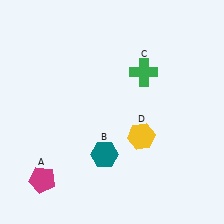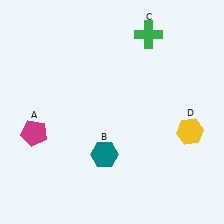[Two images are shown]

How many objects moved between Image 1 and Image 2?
3 objects moved between the two images.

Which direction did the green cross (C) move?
The green cross (C) moved up.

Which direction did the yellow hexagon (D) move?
The yellow hexagon (D) moved right.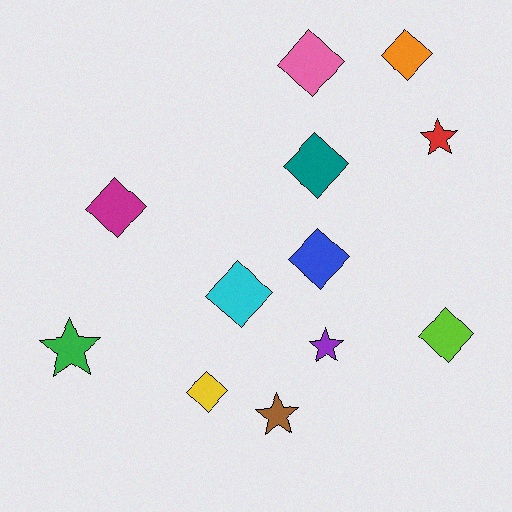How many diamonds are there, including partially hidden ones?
There are 8 diamonds.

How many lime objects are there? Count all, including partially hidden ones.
There is 1 lime object.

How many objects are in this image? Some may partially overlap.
There are 12 objects.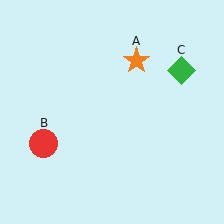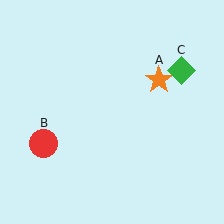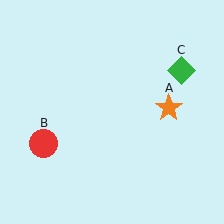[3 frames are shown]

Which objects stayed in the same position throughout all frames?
Red circle (object B) and green diamond (object C) remained stationary.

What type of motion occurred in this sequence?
The orange star (object A) rotated clockwise around the center of the scene.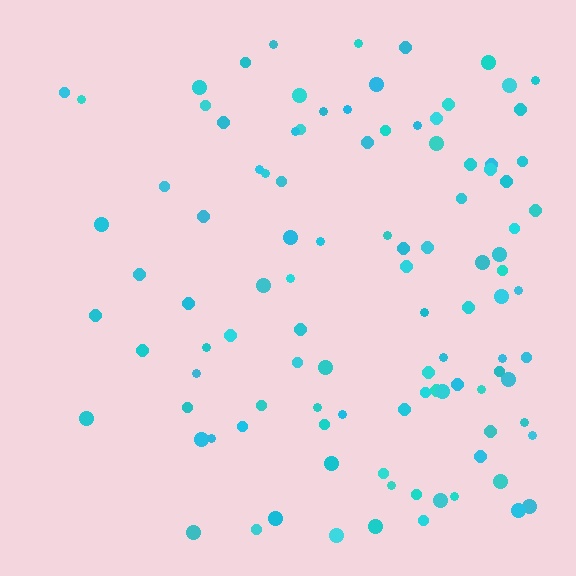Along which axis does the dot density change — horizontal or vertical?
Horizontal.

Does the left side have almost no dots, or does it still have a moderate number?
Still a moderate number, just noticeably fewer than the right.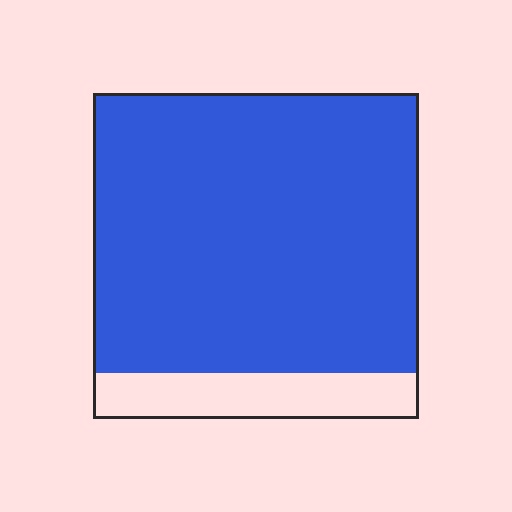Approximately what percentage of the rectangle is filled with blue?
Approximately 85%.